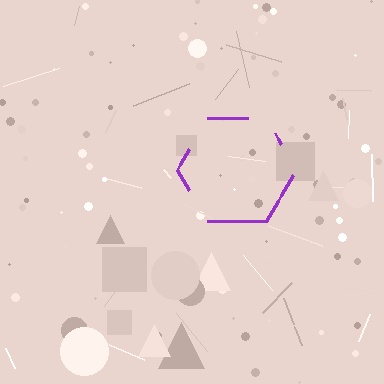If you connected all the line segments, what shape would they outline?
They would outline a hexagon.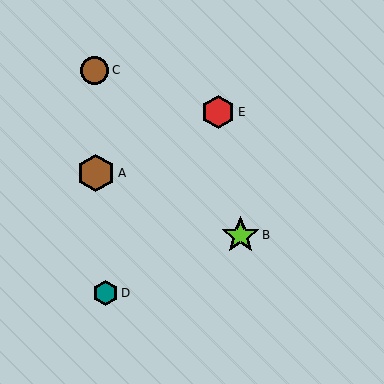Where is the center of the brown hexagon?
The center of the brown hexagon is at (96, 173).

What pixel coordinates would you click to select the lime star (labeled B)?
Click at (240, 235) to select the lime star B.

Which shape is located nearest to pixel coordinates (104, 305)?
The teal hexagon (labeled D) at (106, 293) is nearest to that location.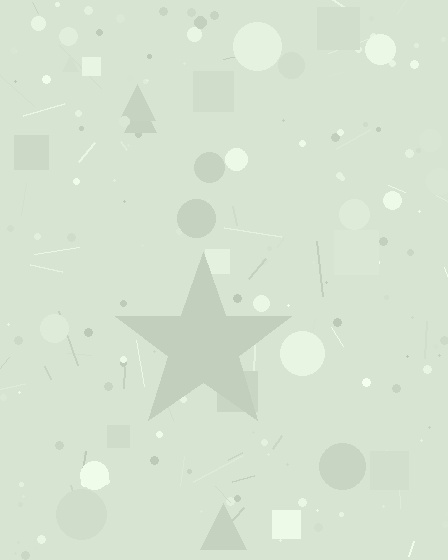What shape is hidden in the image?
A star is hidden in the image.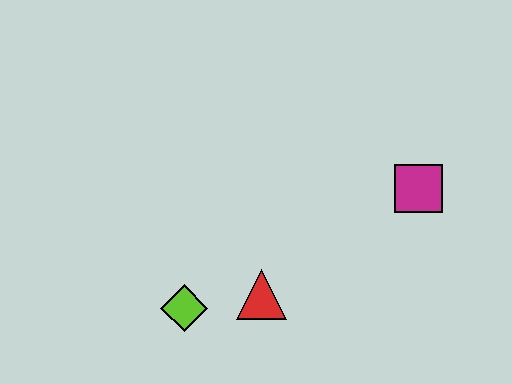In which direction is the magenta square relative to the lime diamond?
The magenta square is to the right of the lime diamond.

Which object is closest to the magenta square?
The red triangle is closest to the magenta square.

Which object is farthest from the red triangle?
The magenta square is farthest from the red triangle.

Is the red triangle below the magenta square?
Yes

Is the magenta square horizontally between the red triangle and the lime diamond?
No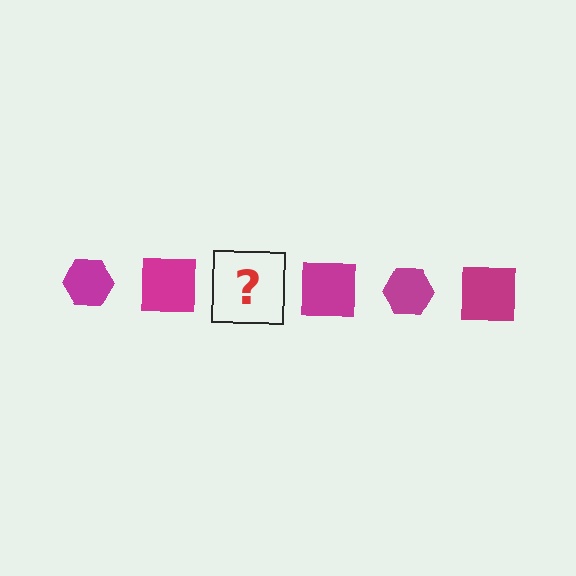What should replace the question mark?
The question mark should be replaced with a magenta hexagon.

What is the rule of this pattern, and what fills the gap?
The rule is that the pattern cycles through hexagon, square shapes in magenta. The gap should be filled with a magenta hexagon.